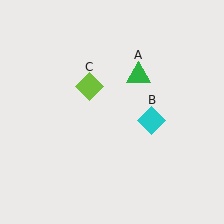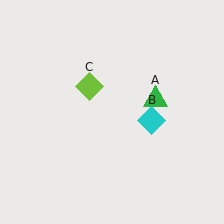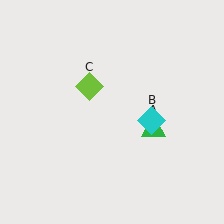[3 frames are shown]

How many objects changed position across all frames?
1 object changed position: green triangle (object A).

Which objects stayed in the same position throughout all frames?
Cyan diamond (object B) and lime diamond (object C) remained stationary.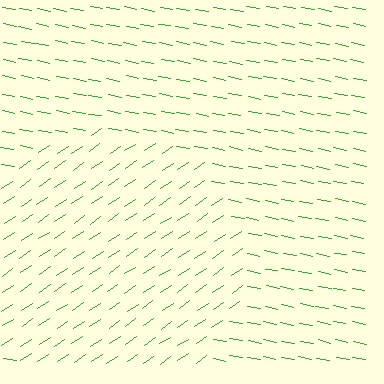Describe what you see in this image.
The image is filled with small green line segments. A circle region in the image has lines oriented differently from the surrounding lines, creating a visible texture boundary.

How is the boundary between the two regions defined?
The boundary is defined purely by a change in line orientation (approximately 45 degrees difference). All lines are the same color and thickness.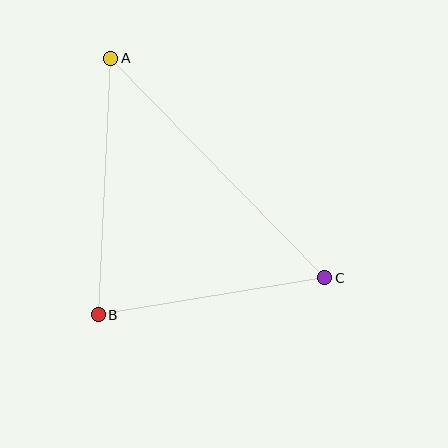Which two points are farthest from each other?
Points A and C are farthest from each other.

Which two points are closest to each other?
Points B and C are closest to each other.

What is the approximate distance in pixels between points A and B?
The distance between A and B is approximately 257 pixels.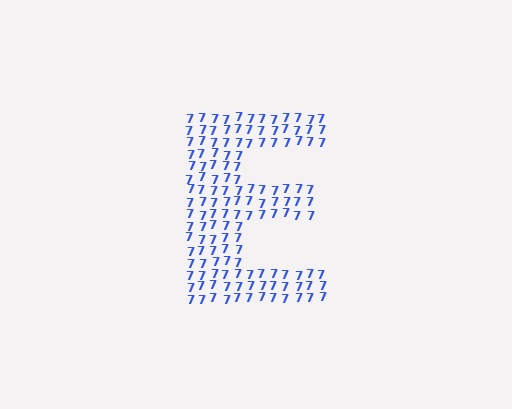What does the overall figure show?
The overall figure shows the letter E.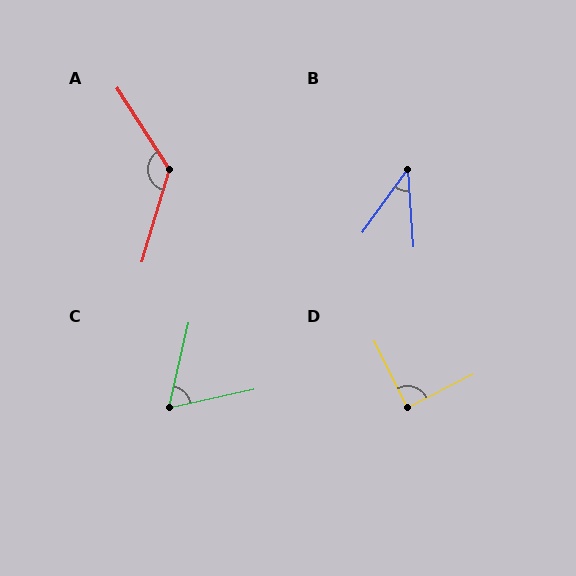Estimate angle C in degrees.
Approximately 65 degrees.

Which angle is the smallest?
B, at approximately 39 degrees.